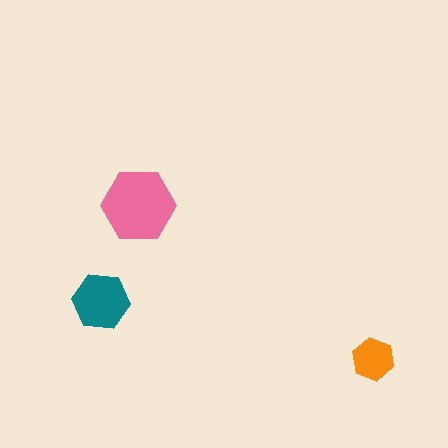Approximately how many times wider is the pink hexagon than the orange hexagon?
About 1.5 times wider.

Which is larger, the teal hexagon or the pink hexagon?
The pink one.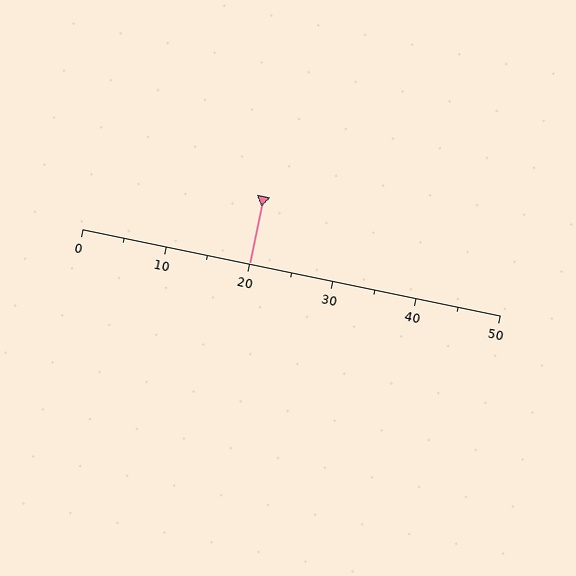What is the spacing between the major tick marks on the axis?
The major ticks are spaced 10 apart.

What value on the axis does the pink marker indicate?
The marker indicates approximately 20.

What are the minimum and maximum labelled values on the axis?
The axis runs from 0 to 50.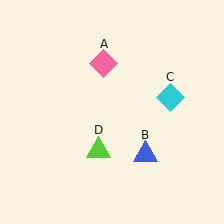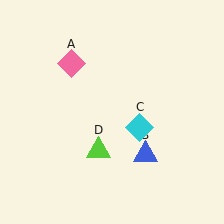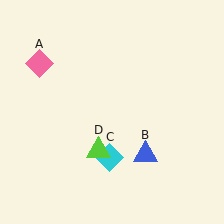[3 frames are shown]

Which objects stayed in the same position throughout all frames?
Blue triangle (object B) and lime triangle (object D) remained stationary.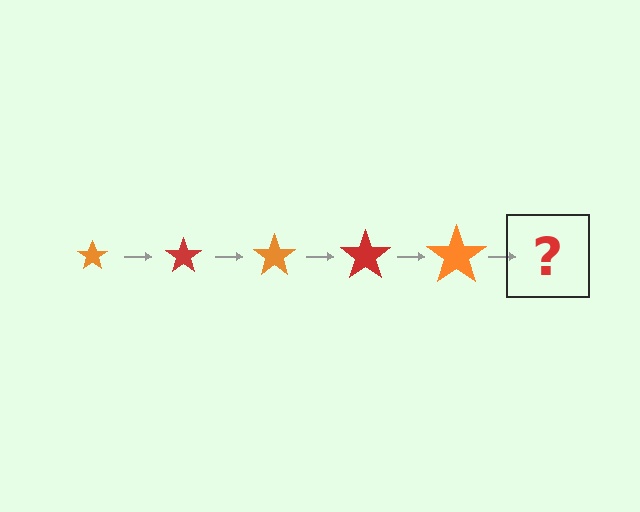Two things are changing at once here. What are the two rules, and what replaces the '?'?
The two rules are that the star grows larger each step and the color cycles through orange and red. The '?' should be a red star, larger than the previous one.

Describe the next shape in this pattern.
It should be a red star, larger than the previous one.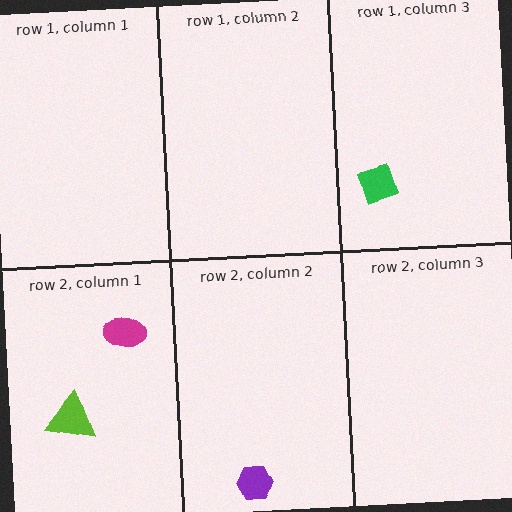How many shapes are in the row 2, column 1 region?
2.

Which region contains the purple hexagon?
The row 2, column 2 region.